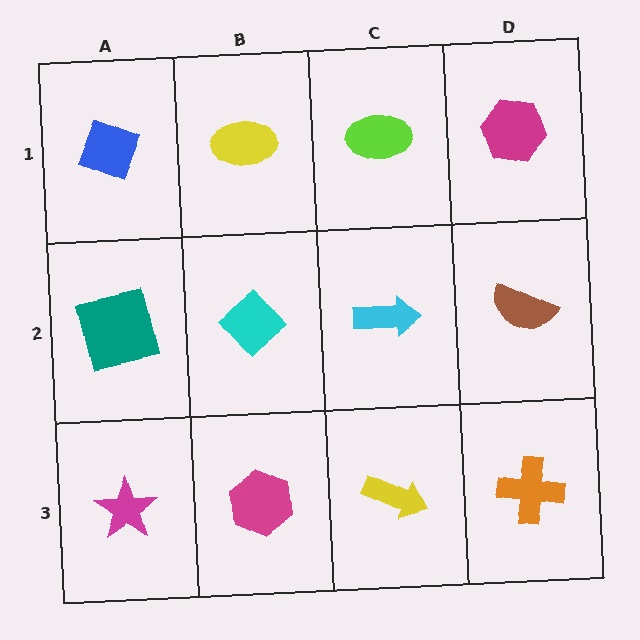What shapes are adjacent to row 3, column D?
A brown semicircle (row 2, column D), a yellow arrow (row 3, column C).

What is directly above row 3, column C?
A cyan arrow.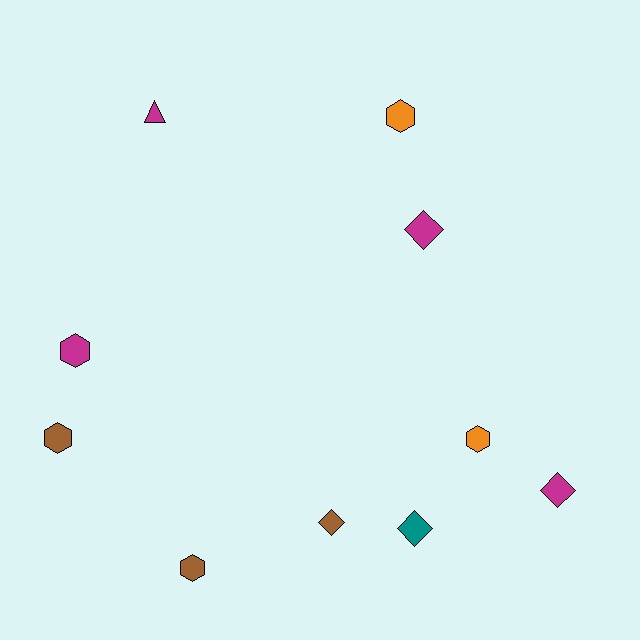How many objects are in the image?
There are 10 objects.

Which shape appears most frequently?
Hexagon, with 5 objects.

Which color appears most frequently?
Magenta, with 4 objects.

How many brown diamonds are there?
There is 1 brown diamond.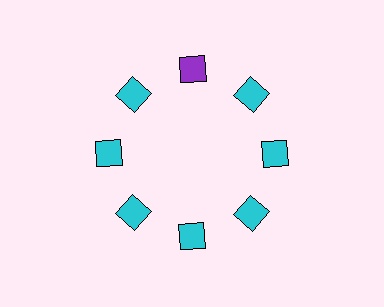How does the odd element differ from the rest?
It has a different color: purple instead of cyan.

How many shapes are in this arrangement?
There are 8 shapes arranged in a ring pattern.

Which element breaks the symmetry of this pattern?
The purple diamond at roughly the 12 o'clock position breaks the symmetry. All other shapes are cyan diamonds.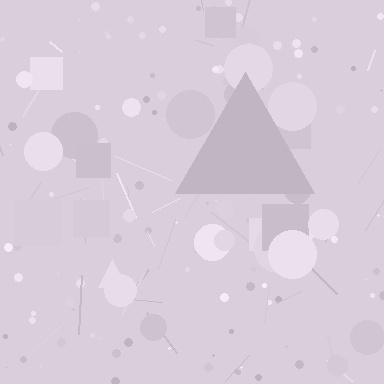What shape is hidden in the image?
A triangle is hidden in the image.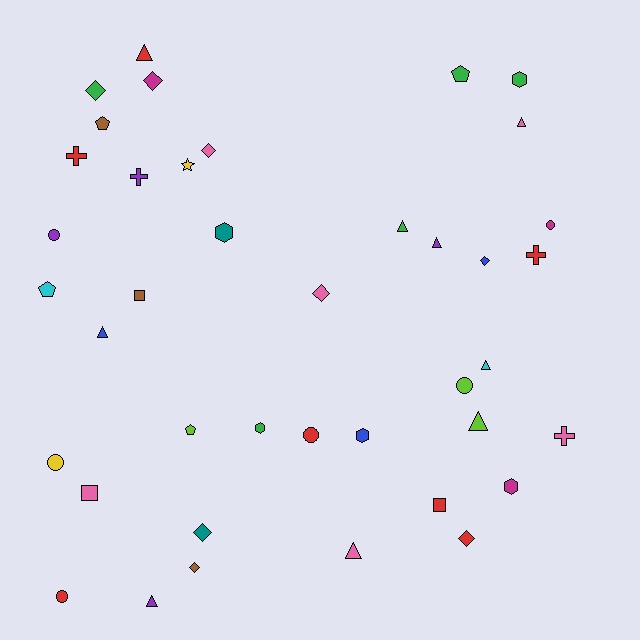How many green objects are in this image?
There are 5 green objects.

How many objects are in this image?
There are 40 objects.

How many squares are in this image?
There are 3 squares.